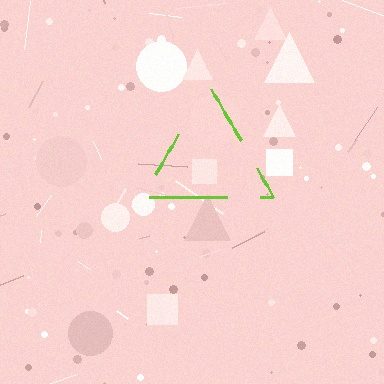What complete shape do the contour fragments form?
The contour fragments form a triangle.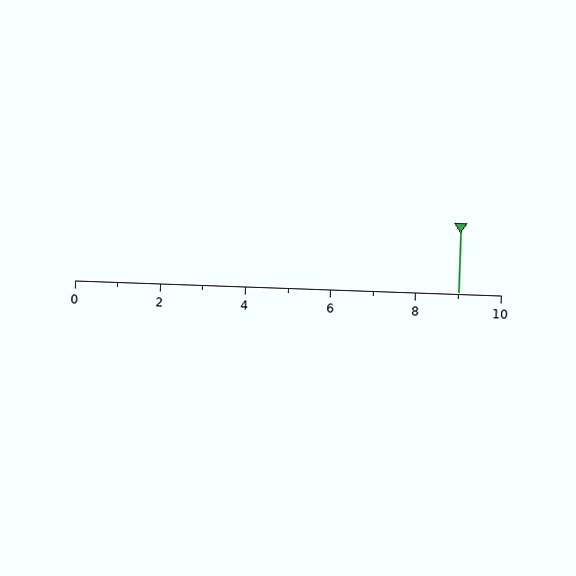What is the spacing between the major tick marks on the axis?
The major ticks are spaced 2 apart.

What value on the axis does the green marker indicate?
The marker indicates approximately 9.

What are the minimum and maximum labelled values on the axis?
The axis runs from 0 to 10.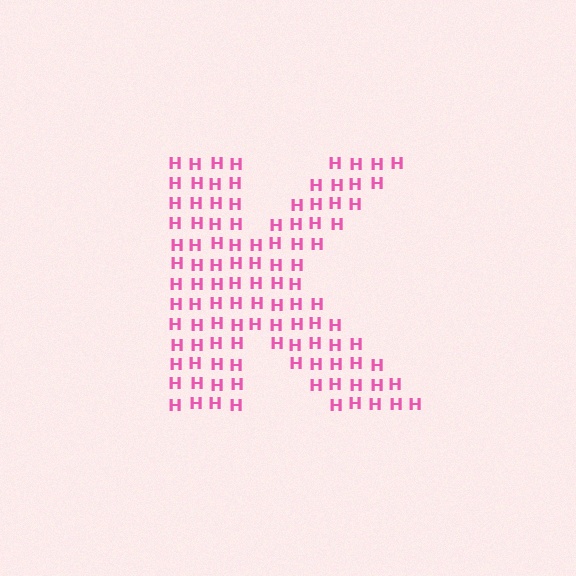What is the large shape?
The large shape is the letter K.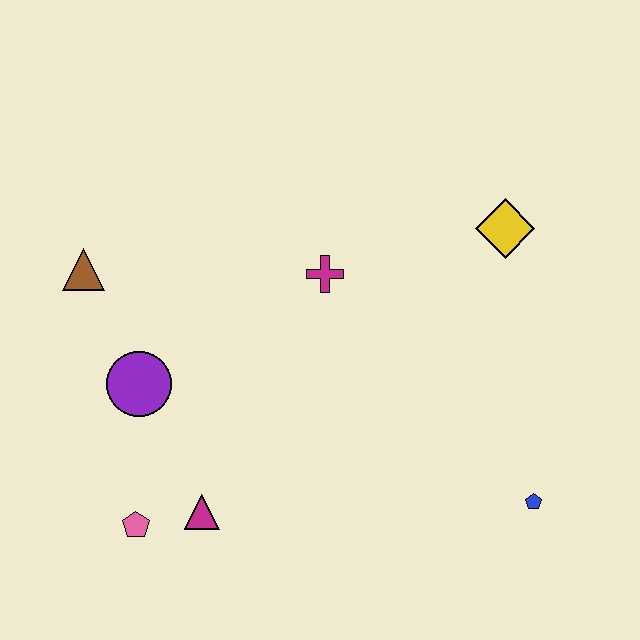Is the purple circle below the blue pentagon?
No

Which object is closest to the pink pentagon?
The magenta triangle is closest to the pink pentagon.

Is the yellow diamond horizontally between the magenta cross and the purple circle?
No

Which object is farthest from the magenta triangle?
The yellow diamond is farthest from the magenta triangle.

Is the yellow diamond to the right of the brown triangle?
Yes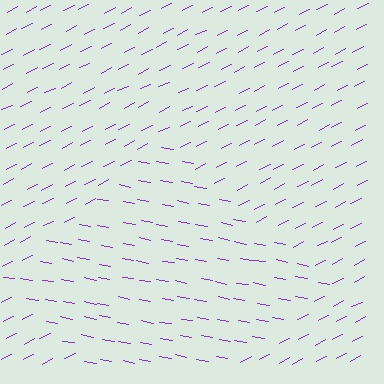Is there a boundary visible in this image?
Yes, there is a texture boundary formed by a change in line orientation.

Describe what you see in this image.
The image is filled with small purple line segments. A diamond region in the image has lines oriented differently from the surrounding lines, creating a visible texture boundary.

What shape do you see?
I see a diamond.